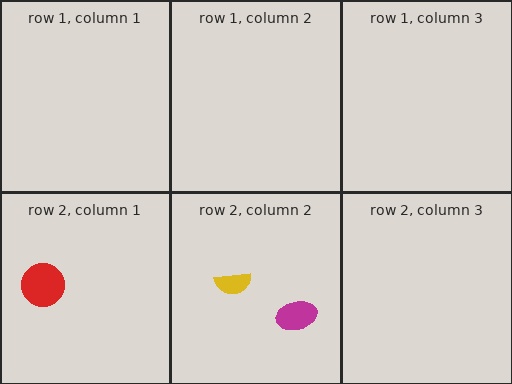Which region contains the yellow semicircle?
The row 2, column 2 region.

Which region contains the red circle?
The row 2, column 1 region.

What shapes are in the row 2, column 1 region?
The red circle.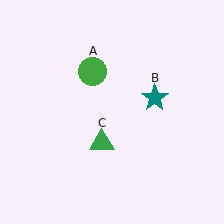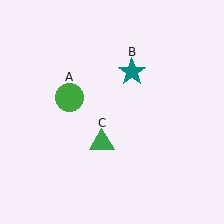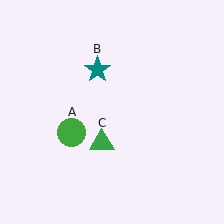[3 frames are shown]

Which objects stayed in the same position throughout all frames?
Green triangle (object C) remained stationary.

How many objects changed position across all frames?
2 objects changed position: green circle (object A), teal star (object B).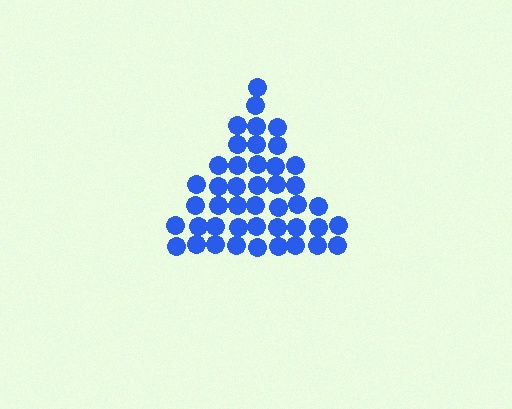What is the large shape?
The large shape is a triangle.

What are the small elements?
The small elements are circles.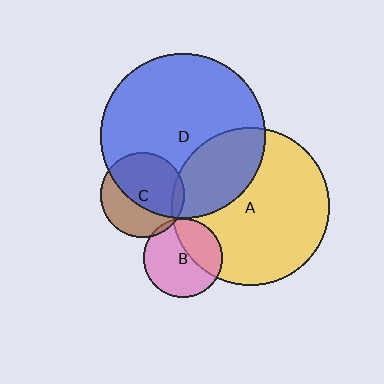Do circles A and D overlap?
Yes.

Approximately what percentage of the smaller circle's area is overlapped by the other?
Approximately 30%.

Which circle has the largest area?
Circle D (blue).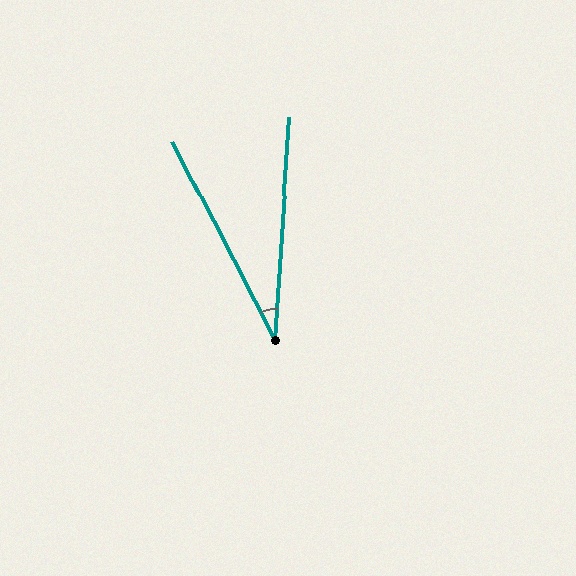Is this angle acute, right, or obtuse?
It is acute.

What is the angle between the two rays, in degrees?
Approximately 31 degrees.